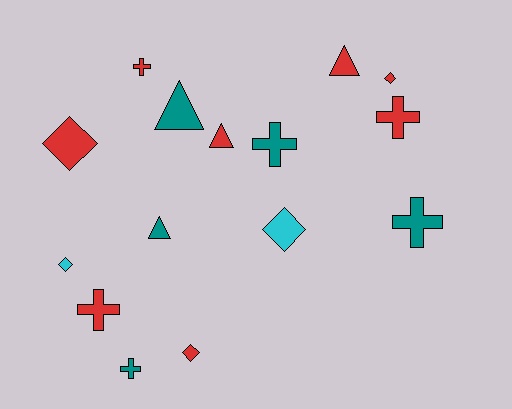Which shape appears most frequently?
Cross, with 6 objects.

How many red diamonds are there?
There are 3 red diamonds.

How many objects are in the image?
There are 15 objects.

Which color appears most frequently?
Red, with 8 objects.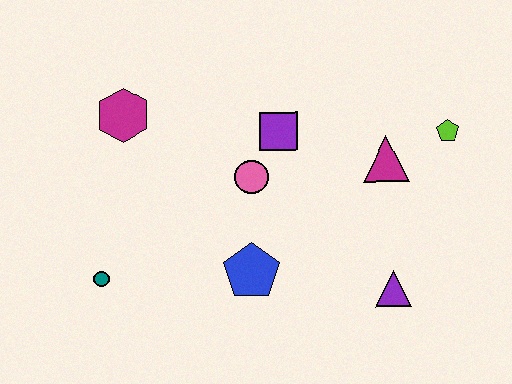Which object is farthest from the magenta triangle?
The teal circle is farthest from the magenta triangle.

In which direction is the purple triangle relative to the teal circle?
The purple triangle is to the right of the teal circle.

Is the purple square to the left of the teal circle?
No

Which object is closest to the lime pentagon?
The magenta triangle is closest to the lime pentagon.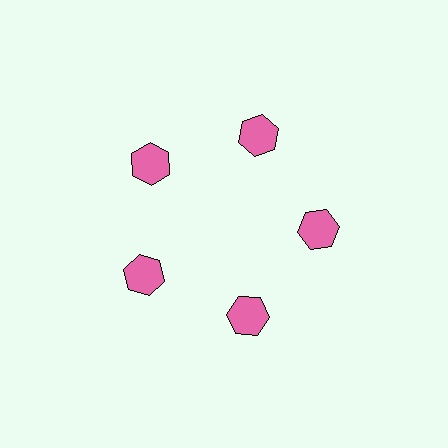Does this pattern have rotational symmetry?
Yes, this pattern has 5-fold rotational symmetry. It looks the same after rotating 72 degrees around the center.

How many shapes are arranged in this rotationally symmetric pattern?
There are 5 shapes, arranged in 5 groups of 1.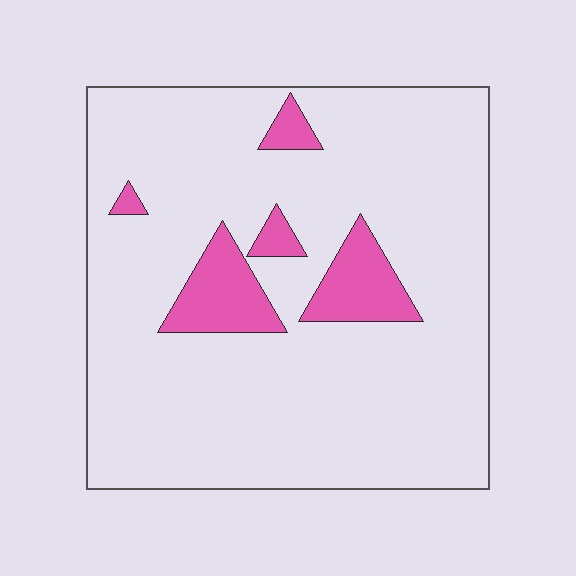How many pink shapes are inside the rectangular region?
5.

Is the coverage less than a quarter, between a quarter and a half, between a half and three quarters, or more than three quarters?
Less than a quarter.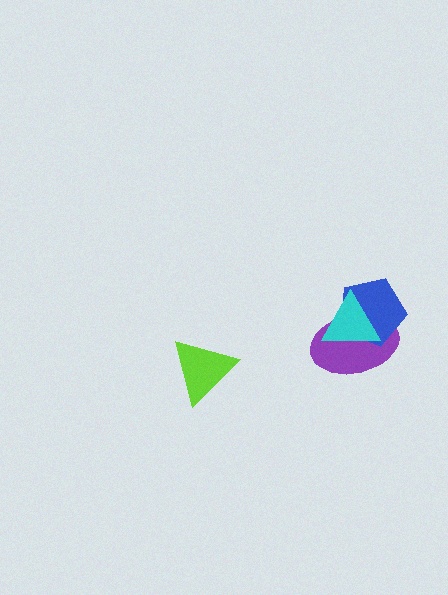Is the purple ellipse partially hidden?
Yes, it is partially covered by another shape.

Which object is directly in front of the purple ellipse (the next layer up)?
The blue pentagon is directly in front of the purple ellipse.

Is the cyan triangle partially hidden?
No, no other shape covers it.